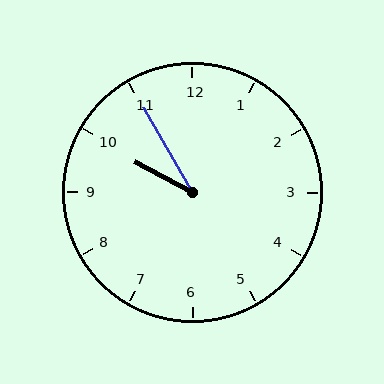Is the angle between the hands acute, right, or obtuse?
It is acute.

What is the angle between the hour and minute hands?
Approximately 32 degrees.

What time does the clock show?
9:55.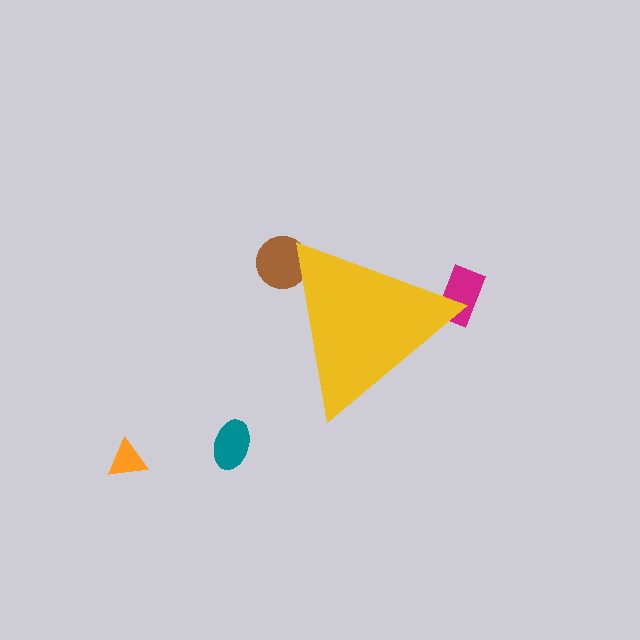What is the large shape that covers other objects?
A yellow triangle.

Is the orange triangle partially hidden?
No, the orange triangle is fully visible.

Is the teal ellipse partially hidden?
No, the teal ellipse is fully visible.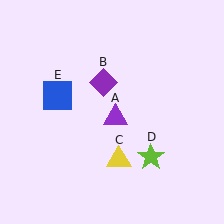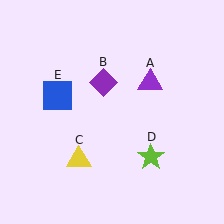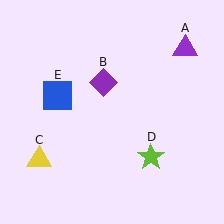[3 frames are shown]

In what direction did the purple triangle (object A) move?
The purple triangle (object A) moved up and to the right.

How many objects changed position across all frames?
2 objects changed position: purple triangle (object A), yellow triangle (object C).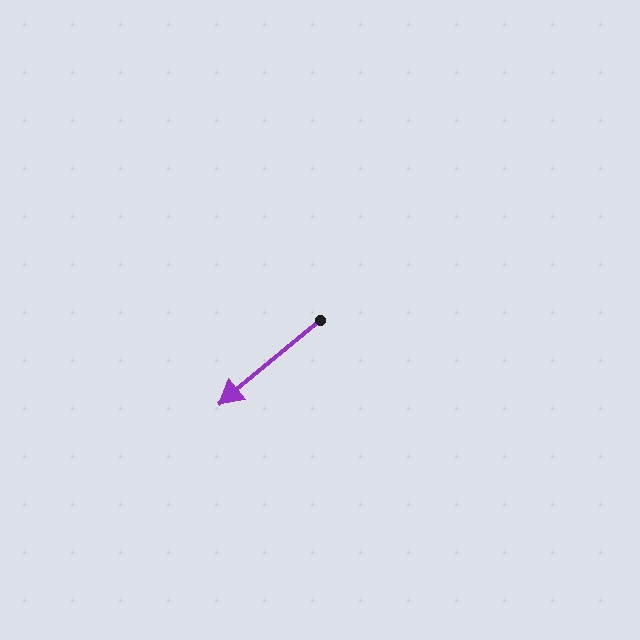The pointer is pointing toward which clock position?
Roughly 8 o'clock.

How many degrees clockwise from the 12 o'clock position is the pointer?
Approximately 230 degrees.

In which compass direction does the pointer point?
Southwest.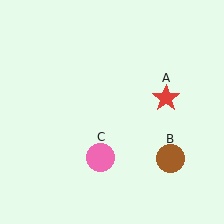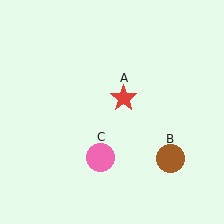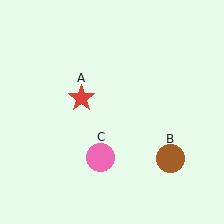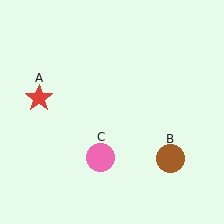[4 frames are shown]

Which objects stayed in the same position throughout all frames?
Brown circle (object B) and pink circle (object C) remained stationary.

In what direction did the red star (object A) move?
The red star (object A) moved left.